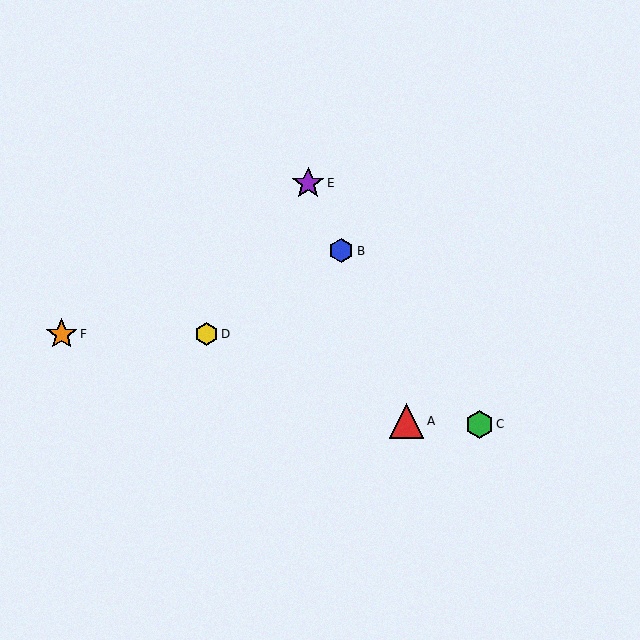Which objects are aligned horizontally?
Objects D, F are aligned horizontally.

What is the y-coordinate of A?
Object A is at y≈421.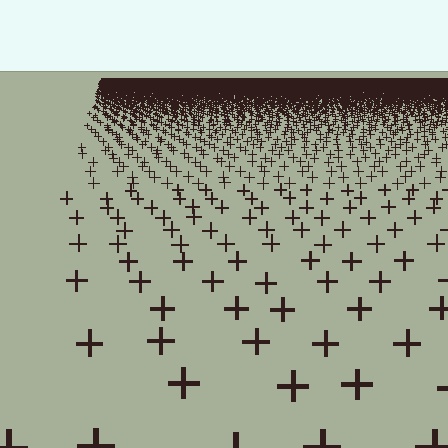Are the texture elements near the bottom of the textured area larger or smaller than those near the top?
Larger. Near the bottom, elements are closer to the viewer and appear at a bigger on-screen size.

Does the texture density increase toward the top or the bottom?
Density increases toward the top.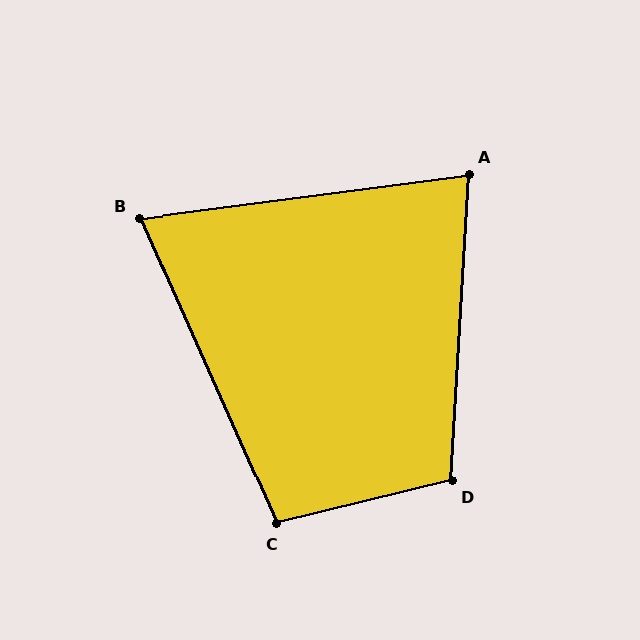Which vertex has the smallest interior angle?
B, at approximately 73 degrees.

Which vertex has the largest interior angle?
D, at approximately 107 degrees.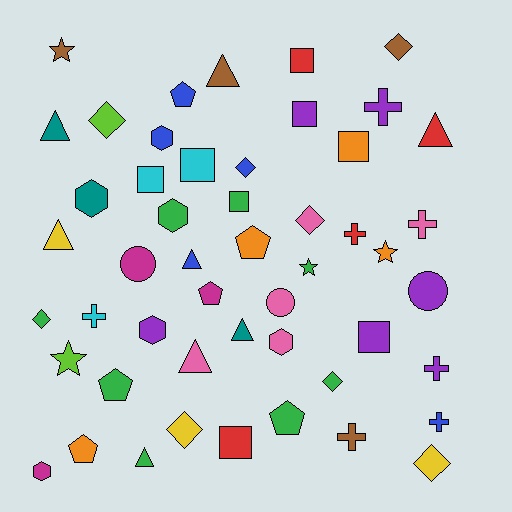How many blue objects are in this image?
There are 5 blue objects.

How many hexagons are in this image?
There are 6 hexagons.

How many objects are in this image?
There are 50 objects.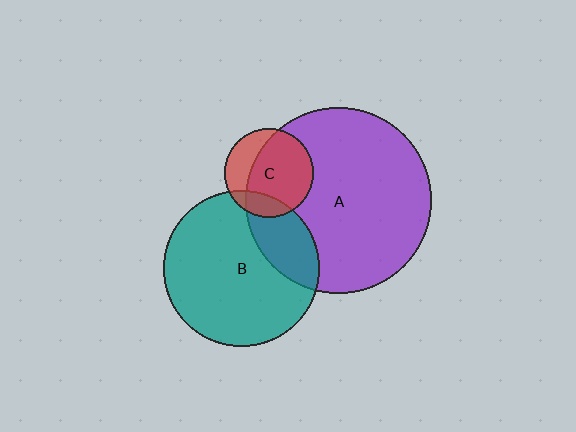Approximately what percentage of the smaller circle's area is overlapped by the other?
Approximately 70%.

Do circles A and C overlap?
Yes.